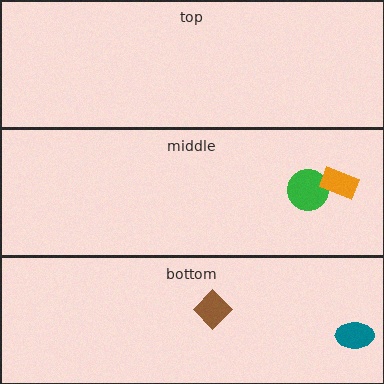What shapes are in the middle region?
The green circle, the orange rectangle.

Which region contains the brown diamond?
The bottom region.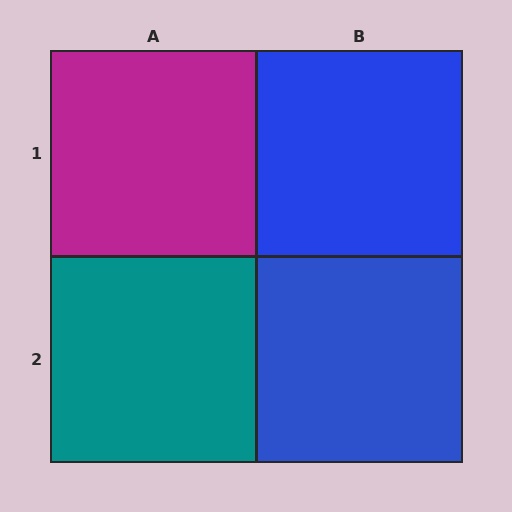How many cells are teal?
1 cell is teal.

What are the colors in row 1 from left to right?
Magenta, blue.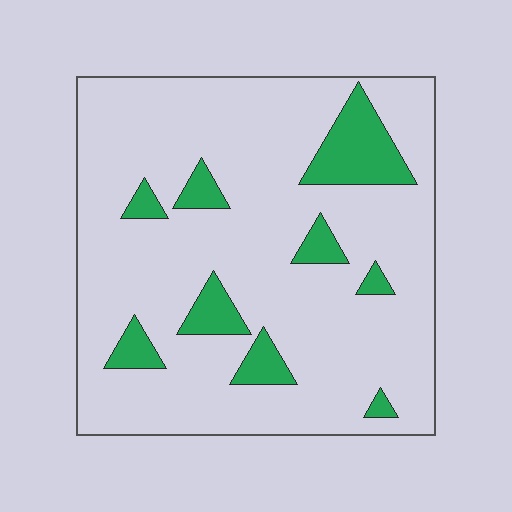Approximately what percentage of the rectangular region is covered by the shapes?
Approximately 15%.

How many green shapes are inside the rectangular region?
9.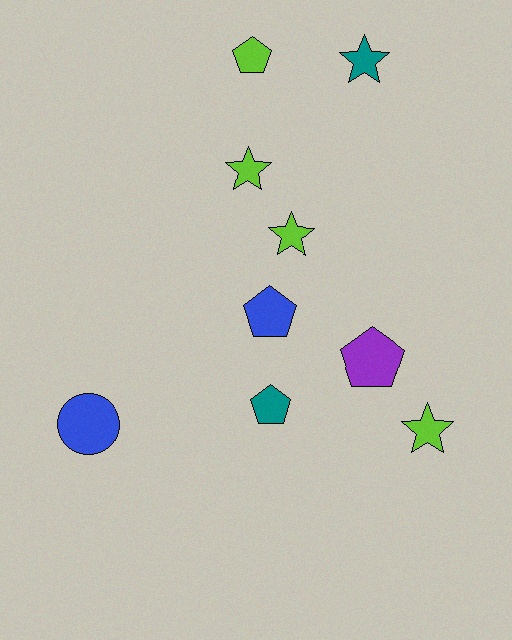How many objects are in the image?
There are 9 objects.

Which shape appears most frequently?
Pentagon, with 4 objects.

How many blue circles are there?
There is 1 blue circle.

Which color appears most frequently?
Lime, with 4 objects.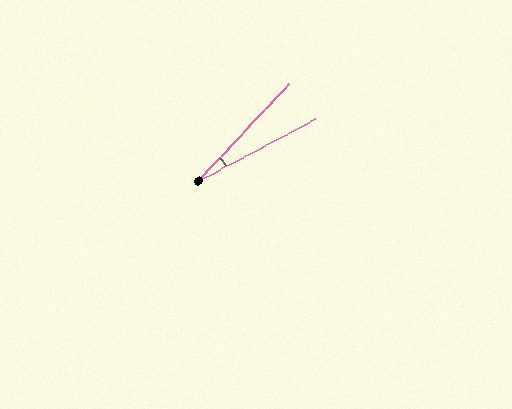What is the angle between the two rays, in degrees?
Approximately 19 degrees.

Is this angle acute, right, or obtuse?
It is acute.